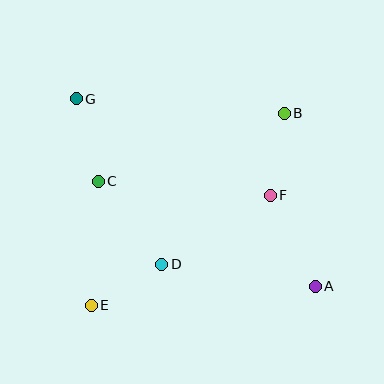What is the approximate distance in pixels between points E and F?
The distance between E and F is approximately 210 pixels.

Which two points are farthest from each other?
Points A and G are farthest from each other.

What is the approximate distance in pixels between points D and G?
The distance between D and G is approximately 186 pixels.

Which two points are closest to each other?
Points D and E are closest to each other.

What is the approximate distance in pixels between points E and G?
The distance between E and G is approximately 207 pixels.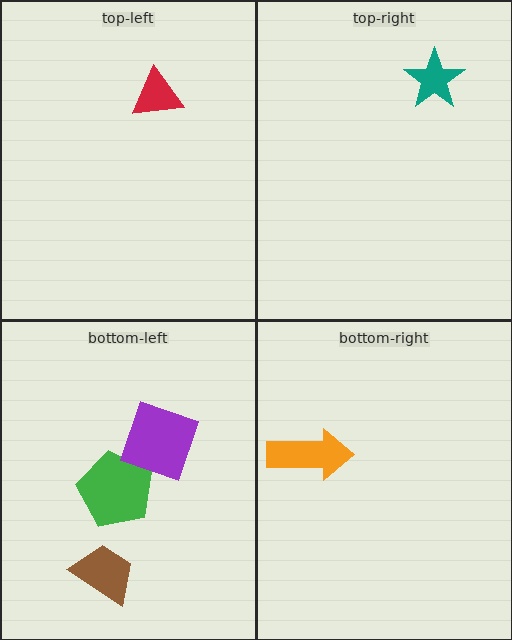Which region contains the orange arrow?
The bottom-right region.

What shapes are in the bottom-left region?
The brown trapezoid, the green pentagon, the purple diamond.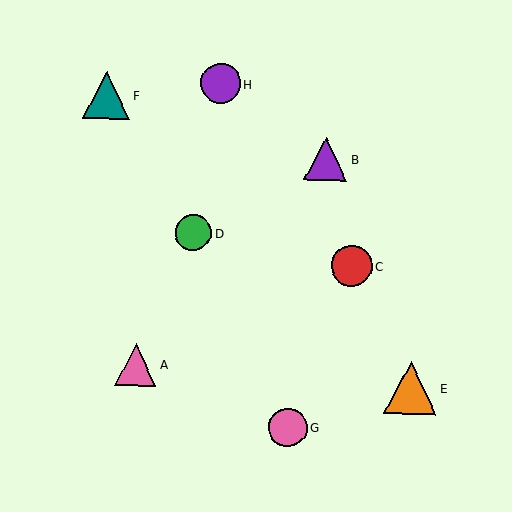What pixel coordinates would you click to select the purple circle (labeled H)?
Click at (221, 84) to select the purple circle H.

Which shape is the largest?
The orange triangle (labeled E) is the largest.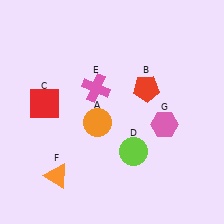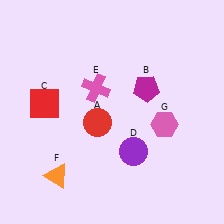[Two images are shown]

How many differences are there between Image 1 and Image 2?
There are 3 differences between the two images.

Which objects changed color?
A changed from orange to red. B changed from red to magenta. D changed from lime to purple.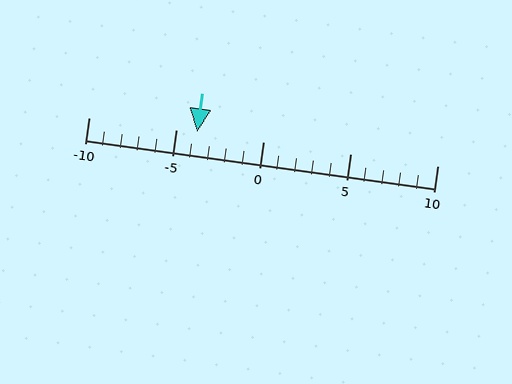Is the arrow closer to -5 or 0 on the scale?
The arrow is closer to -5.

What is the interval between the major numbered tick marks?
The major tick marks are spaced 5 units apart.